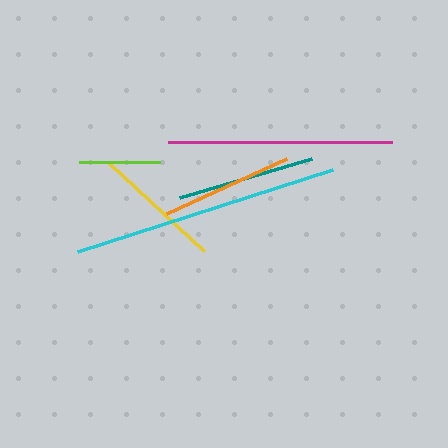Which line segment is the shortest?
The lime line is the shortest at approximately 81 pixels.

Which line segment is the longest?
The cyan line is the longest at approximately 267 pixels.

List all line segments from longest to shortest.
From longest to shortest: cyan, magenta, teal, orange, yellow, lime.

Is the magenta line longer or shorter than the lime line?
The magenta line is longer than the lime line.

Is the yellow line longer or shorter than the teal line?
The teal line is longer than the yellow line.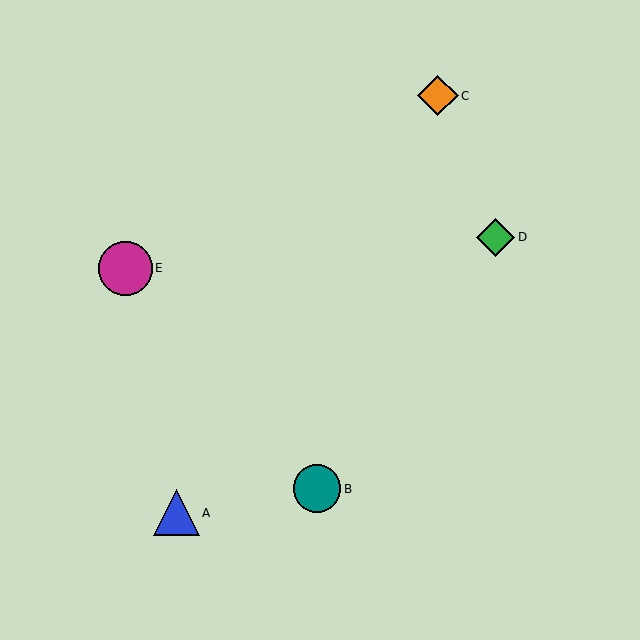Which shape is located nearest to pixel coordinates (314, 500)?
The teal circle (labeled B) at (317, 489) is nearest to that location.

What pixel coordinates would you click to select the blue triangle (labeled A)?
Click at (176, 513) to select the blue triangle A.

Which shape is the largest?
The magenta circle (labeled E) is the largest.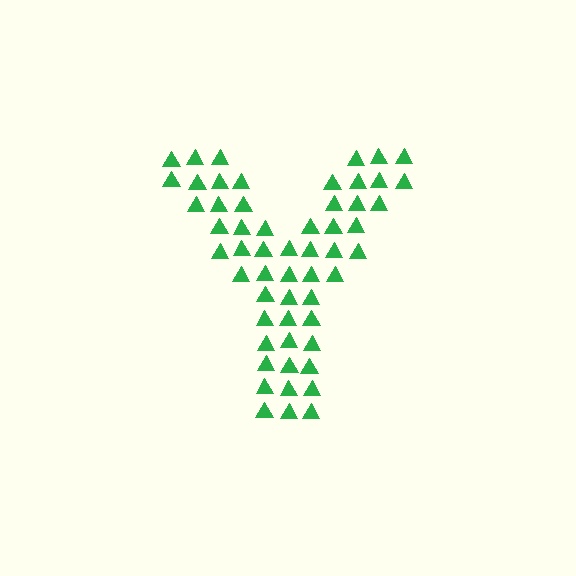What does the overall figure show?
The overall figure shows the letter Y.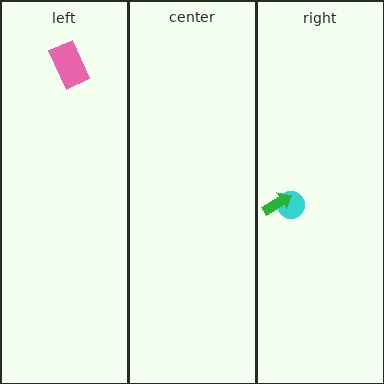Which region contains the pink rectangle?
The left region.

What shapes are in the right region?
The cyan circle, the green arrow.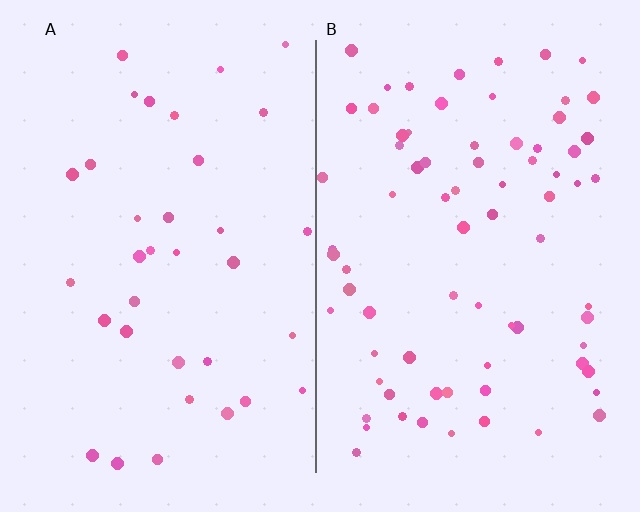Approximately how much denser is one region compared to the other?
Approximately 2.2× — region B over region A.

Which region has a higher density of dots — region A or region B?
B (the right).